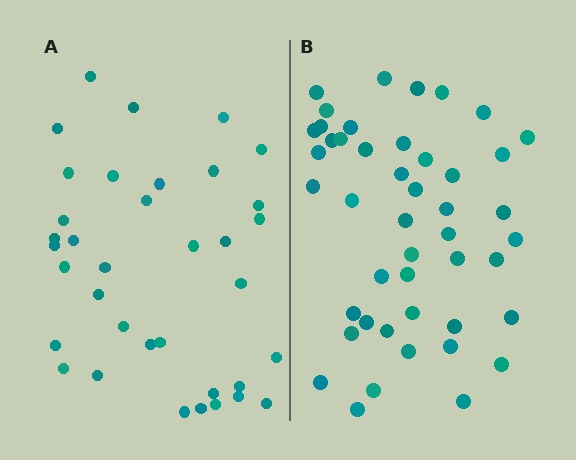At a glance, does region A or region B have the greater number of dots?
Region B (the right region) has more dots.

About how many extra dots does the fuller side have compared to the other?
Region B has roughly 10 or so more dots than region A.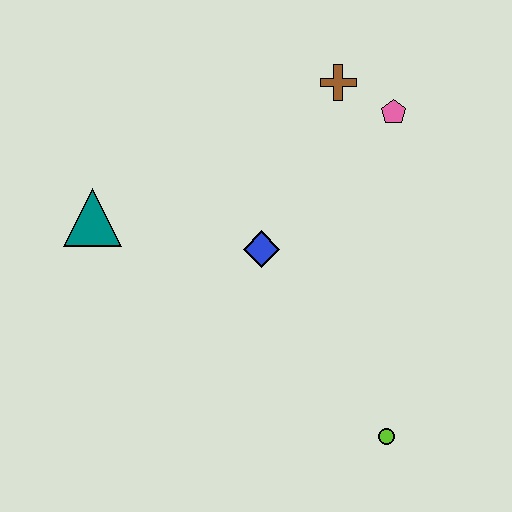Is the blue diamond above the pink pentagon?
No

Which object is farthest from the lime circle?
The teal triangle is farthest from the lime circle.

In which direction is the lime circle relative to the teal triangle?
The lime circle is to the right of the teal triangle.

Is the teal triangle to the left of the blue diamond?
Yes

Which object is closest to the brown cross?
The pink pentagon is closest to the brown cross.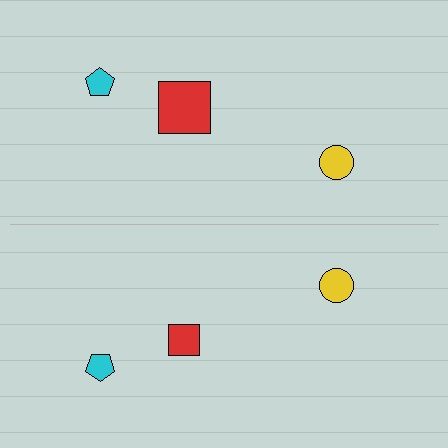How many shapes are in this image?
There are 6 shapes in this image.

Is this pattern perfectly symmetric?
No, the pattern is not perfectly symmetric. The red square on the bottom side has a different size than its mirror counterpart.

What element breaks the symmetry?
The red square on the bottom side has a different size than its mirror counterpart.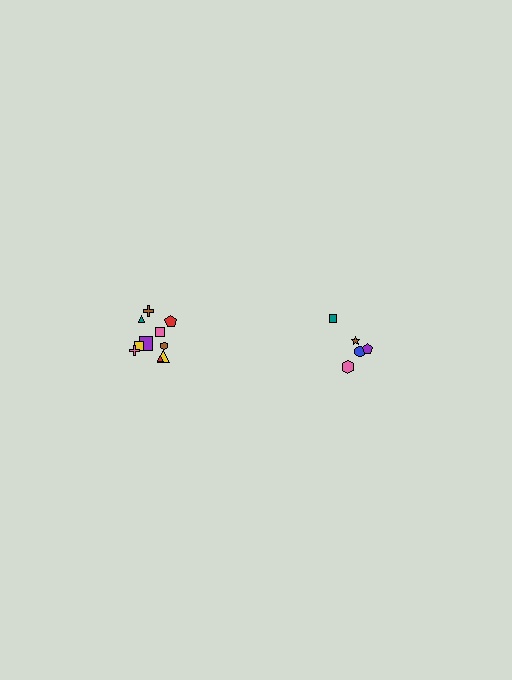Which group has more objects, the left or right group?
The left group.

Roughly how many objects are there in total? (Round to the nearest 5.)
Roughly 15 objects in total.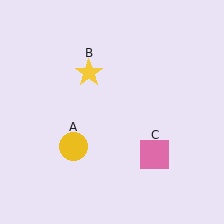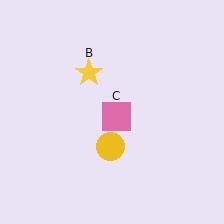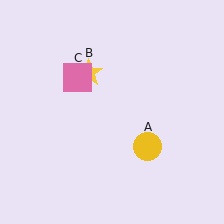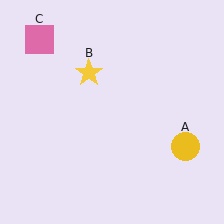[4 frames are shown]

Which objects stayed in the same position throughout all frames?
Yellow star (object B) remained stationary.